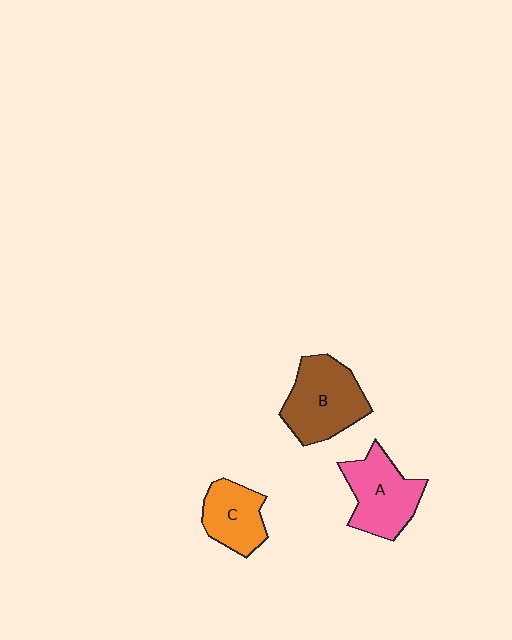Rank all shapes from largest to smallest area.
From largest to smallest: B (brown), A (pink), C (orange).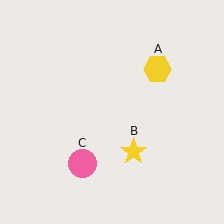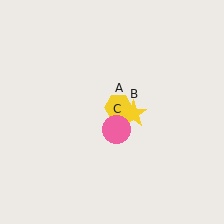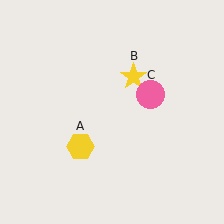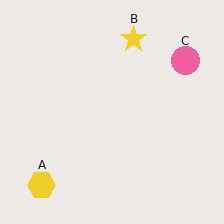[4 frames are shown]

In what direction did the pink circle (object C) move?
The pink circle (object C) moved up and to the right.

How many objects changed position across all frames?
3 objects changed position: yellow hexagon (object A), yellow star (object B), pink circle (object C).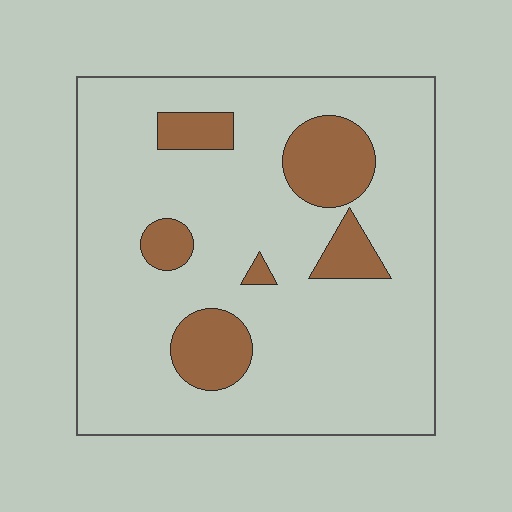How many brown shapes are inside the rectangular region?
6.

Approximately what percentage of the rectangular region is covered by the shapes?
Approximately 15%.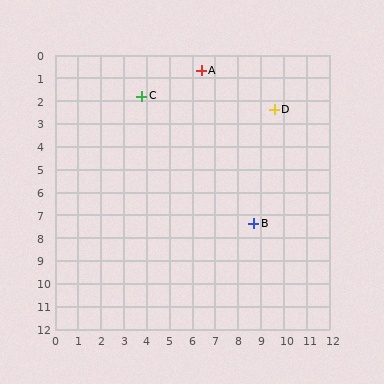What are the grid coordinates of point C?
Point C is at approximately (3.8, 1.8).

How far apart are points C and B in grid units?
Points C and B are about 7.4 grid units apart.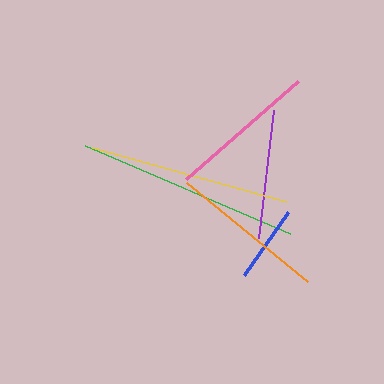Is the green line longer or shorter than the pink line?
The green line is longer than the pink line.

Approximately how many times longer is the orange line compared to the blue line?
The orange line is approximately 2.0 times the length of the blue line.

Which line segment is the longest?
The green line is the longest at approximately 223 pixels.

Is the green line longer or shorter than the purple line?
The green line is longer than the purple line.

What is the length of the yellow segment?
The yellow segment is approximately 201 pixels long.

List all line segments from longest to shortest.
From longest to shortest: green, yellow, orange, pink, purple, blue.